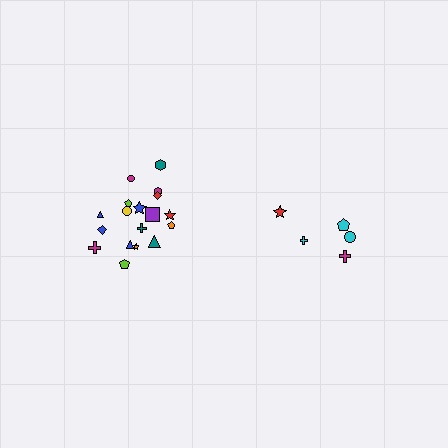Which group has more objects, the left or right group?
The left group.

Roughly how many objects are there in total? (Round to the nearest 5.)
Roughly 25 objects in total.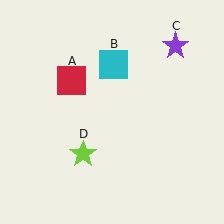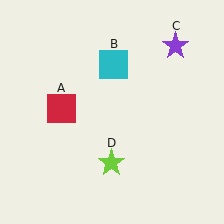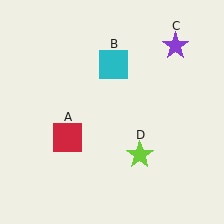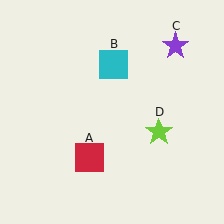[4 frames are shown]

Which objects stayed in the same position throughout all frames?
Cyan square (object B) and purple star (object C) remained stationary.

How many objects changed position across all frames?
2 objects changed position: red square (object A), lime star (object D).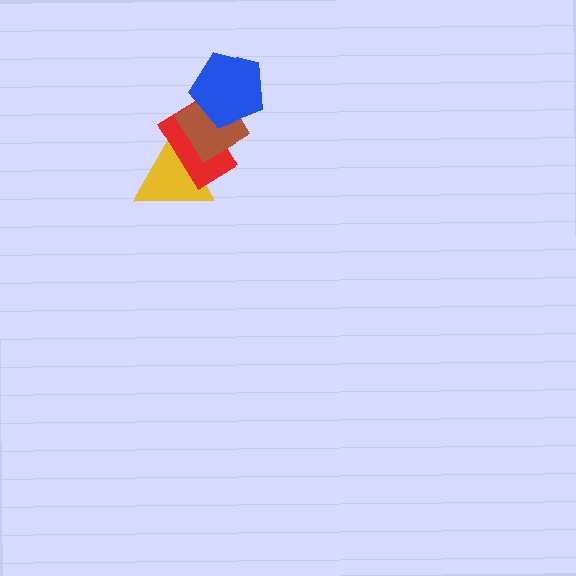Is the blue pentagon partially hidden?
No, no other shape covers it.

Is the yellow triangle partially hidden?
Yes, it is partially covered by another shape.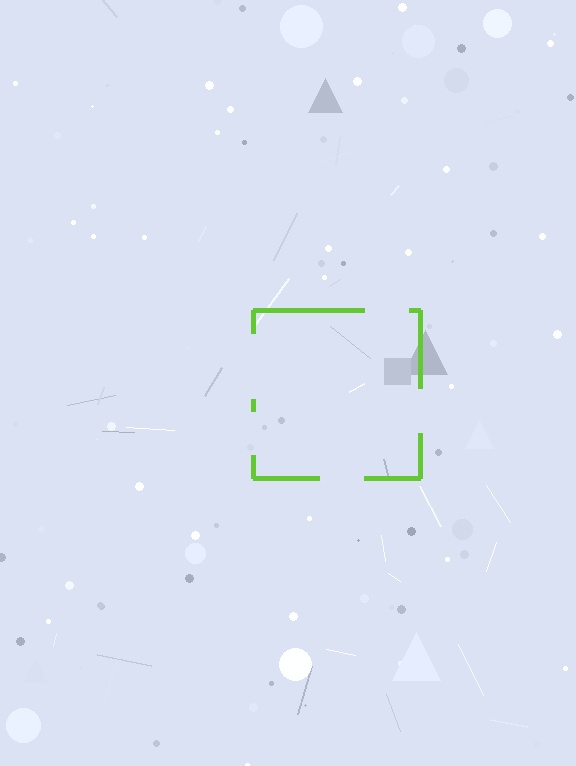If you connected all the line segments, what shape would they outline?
They would outline a square.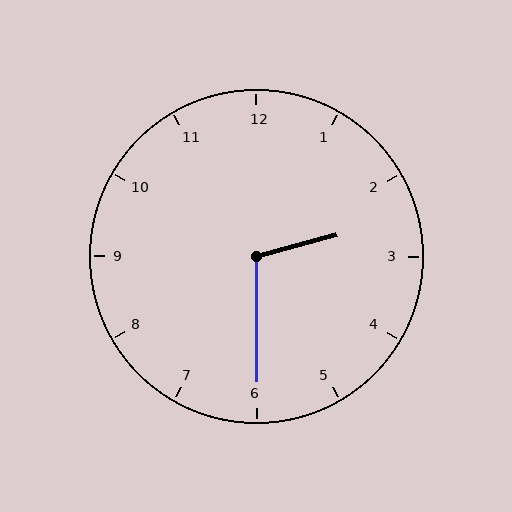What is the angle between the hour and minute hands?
Approximately 105 degrees.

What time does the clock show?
2:30.